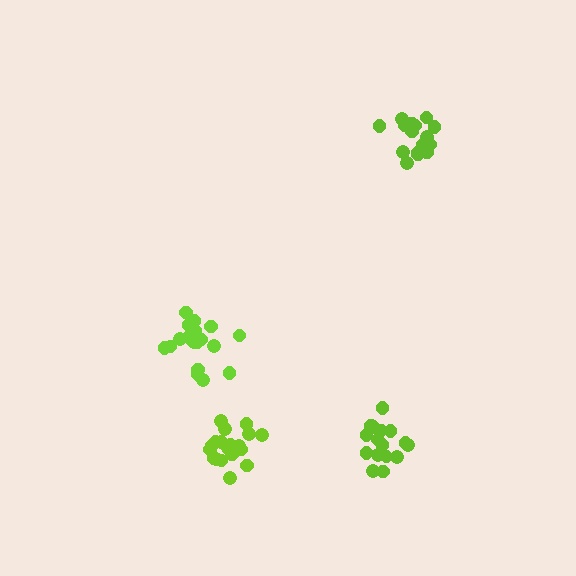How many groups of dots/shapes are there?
There are 4 groups.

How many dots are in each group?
Group 1: 19 dots, Group 2: 16 dots, Group 3: 16 dots, Group 4: 19 dots (70 total).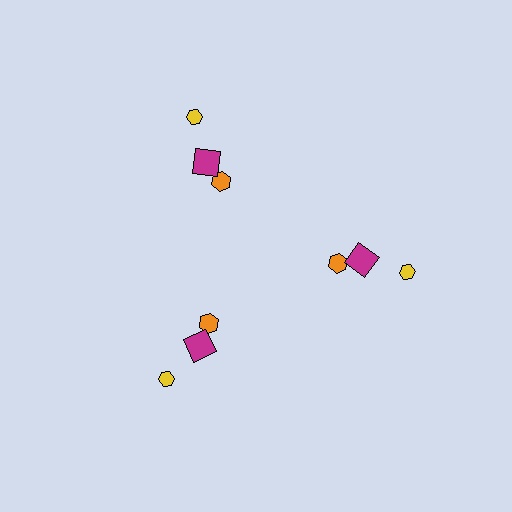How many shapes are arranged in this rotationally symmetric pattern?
There are 9 shapes, arranged in 3 groups of 3.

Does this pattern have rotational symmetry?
Yes, this pattern has 3-fold rotational symmetry. It looks the same after rotating 120 degrees around the center.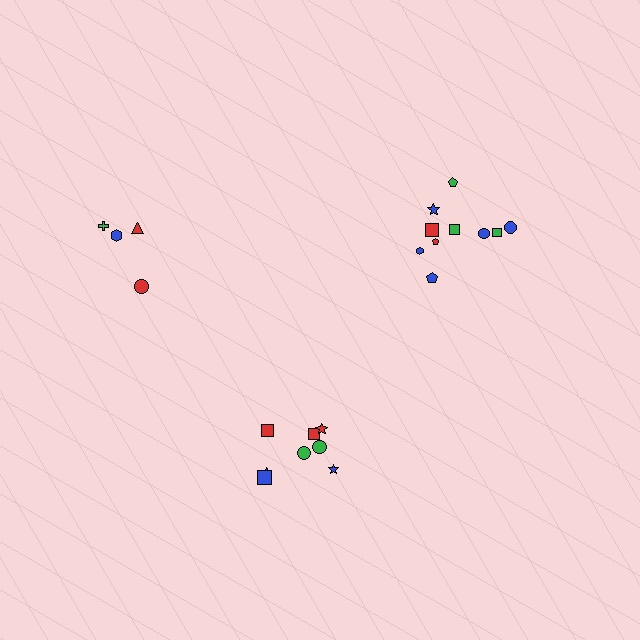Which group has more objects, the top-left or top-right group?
The top-right group.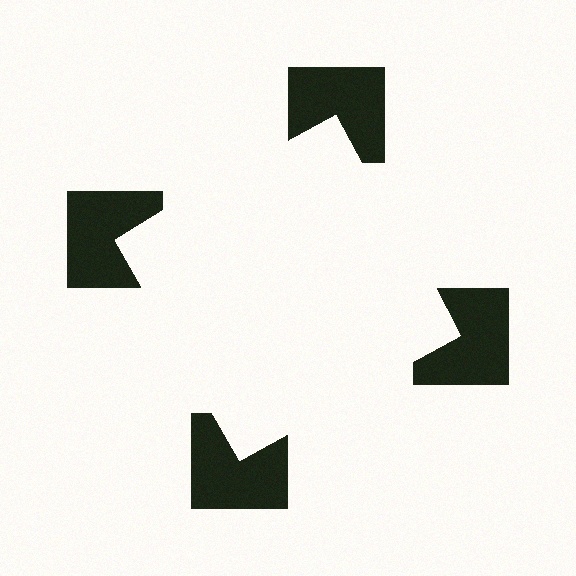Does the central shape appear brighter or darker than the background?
It typically appears slightly brighter than the background, even though no actual brightness change is drawn.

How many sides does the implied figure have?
4 sides.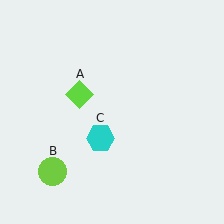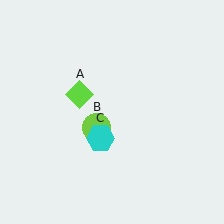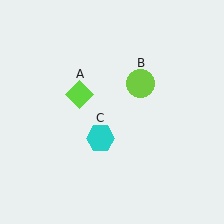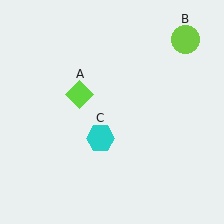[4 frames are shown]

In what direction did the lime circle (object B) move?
The lime circle (object B) moved up and to the right.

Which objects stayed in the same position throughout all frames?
Lime diamond (object A) and cyan hexagon (object C) remained stationary.